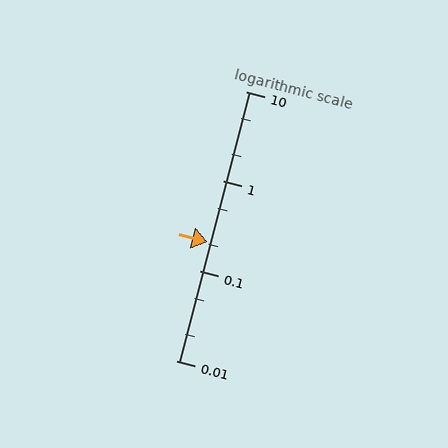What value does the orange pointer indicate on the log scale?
The pointer indicates approximately 0.21.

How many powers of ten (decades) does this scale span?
The scale spans 3 decades, from 0.01 to 10.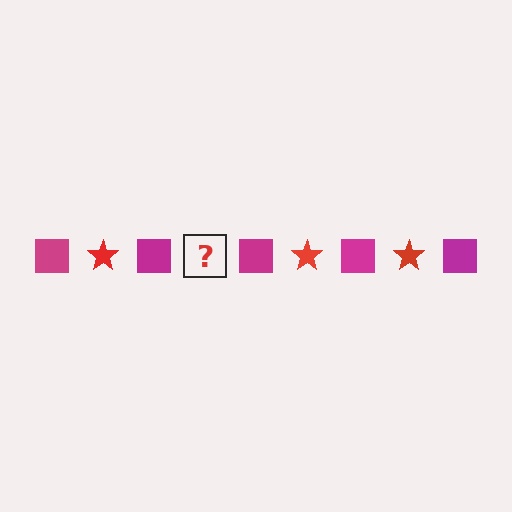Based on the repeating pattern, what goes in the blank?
The blank should be a red star.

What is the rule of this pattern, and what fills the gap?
The rule is that the pattern alternates between magenta square and red star. The gap should be filled with a red star.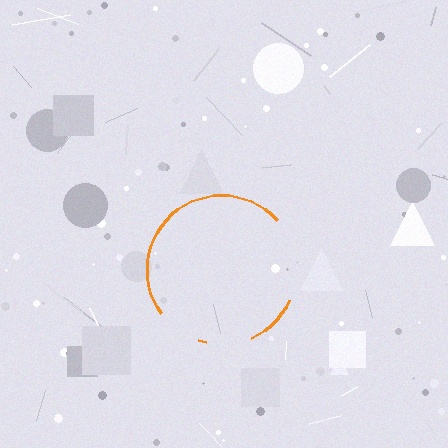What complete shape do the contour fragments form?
The contour fragments form a circle.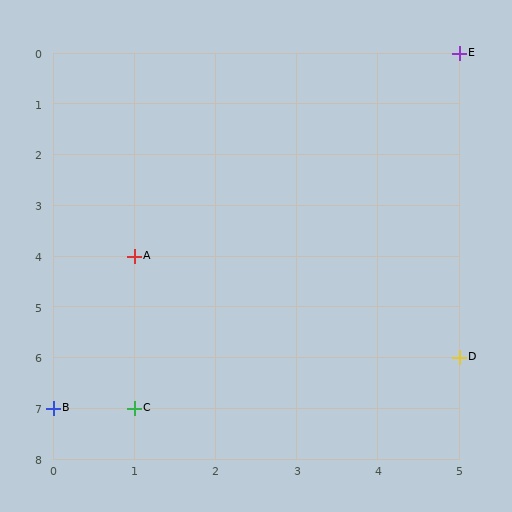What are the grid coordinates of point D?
Point D is at grid coordinates (5, 6).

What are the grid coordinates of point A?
Point A is at grid coordinates (1, 4).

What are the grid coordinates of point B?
Point B is at grid coordinates (0, 7).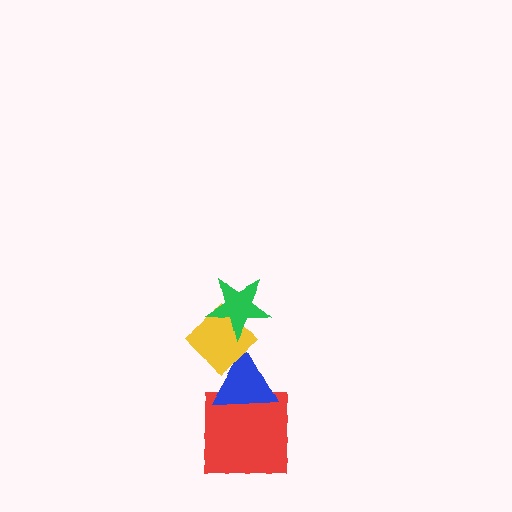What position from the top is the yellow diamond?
The yellow diamond is 2nd from the top.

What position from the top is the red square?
The red square is 4th from the top.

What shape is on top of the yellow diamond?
The green star is on top of the yellow diamond.